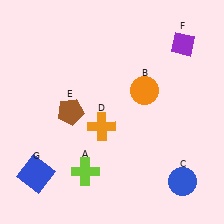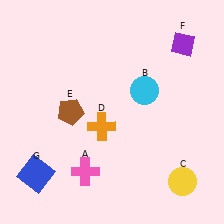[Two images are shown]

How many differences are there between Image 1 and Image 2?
There are 3 differences between the two images.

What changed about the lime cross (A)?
In Image 1, A is lime. In Image 2, it changed to pink.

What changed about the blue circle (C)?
In Image 1, C is blue. In Image 2, it changed to yellow.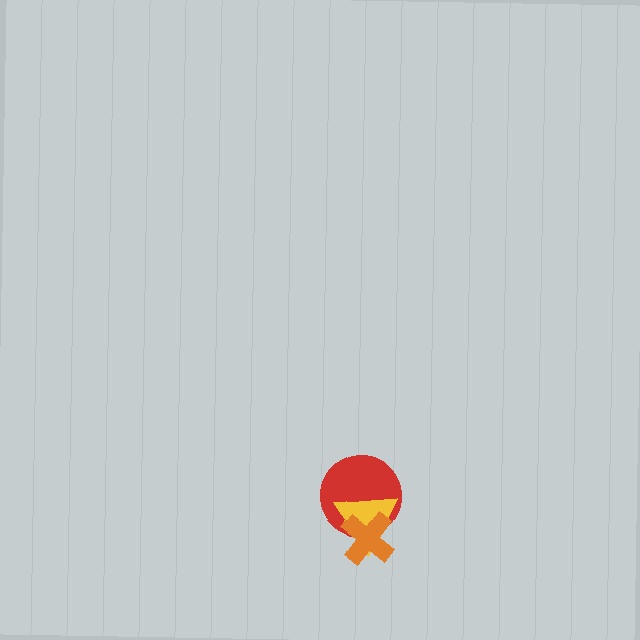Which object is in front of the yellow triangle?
The orange cross is in front of the yellow triangle.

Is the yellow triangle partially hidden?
Yes, it is partially covered by another shape.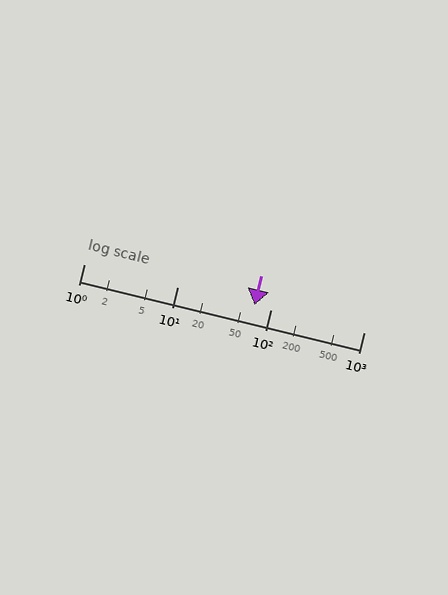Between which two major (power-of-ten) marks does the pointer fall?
The pointer is between 10 and 100.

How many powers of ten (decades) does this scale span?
The scale spans 3 decades, from 1 to 1000.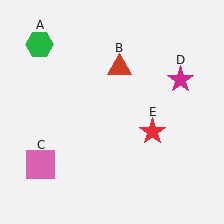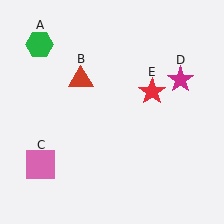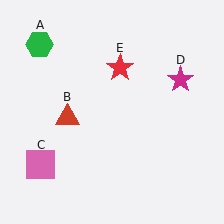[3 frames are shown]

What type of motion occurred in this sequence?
The red triangle (object B), red star (object E) rotated counterclockwise around the center of the scene.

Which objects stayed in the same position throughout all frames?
Green hexagon (object A) and pink square (object C) and magenta star (object D) remained stationary.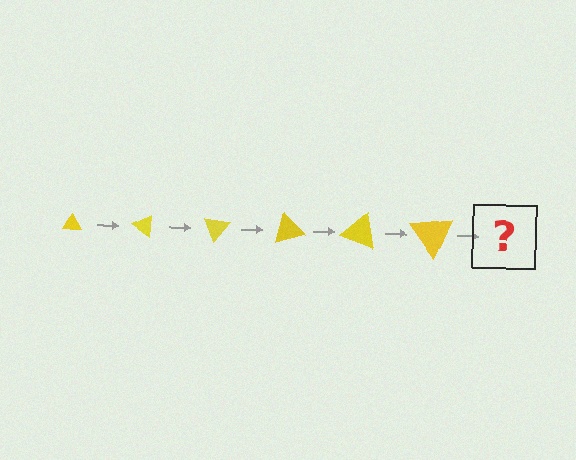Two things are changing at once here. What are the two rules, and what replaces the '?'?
The two rules are that the triangle grows larger each step and it rotates 35 degrees each step. The '?' should be a triangle, larger than the previous one and rotated 210 degrees from the start.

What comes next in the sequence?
The next element should be a triangle, larger than the previous one and rotated 210 degrees from the start.